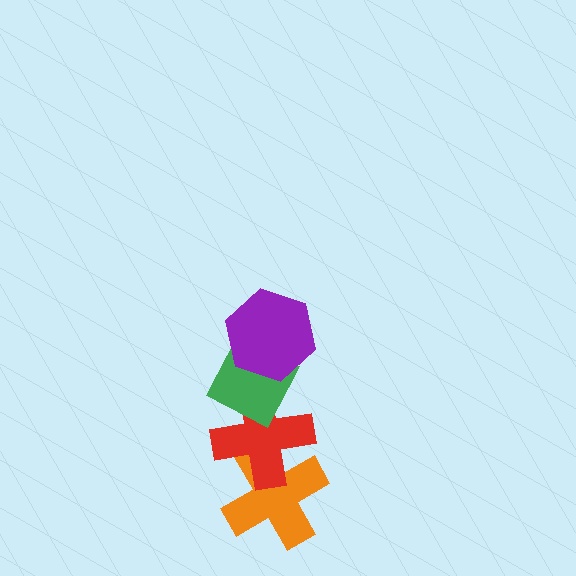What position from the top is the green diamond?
The green diamond is 2nd from the top.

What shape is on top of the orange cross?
The red cross is on top of the orange cross.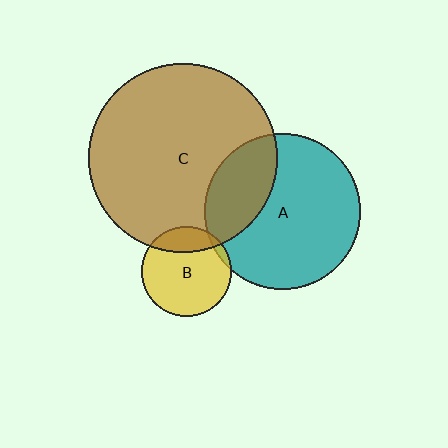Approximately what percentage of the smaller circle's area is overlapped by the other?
Approximately 25%.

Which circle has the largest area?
Circle C (brown).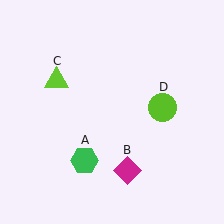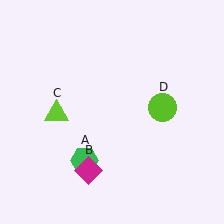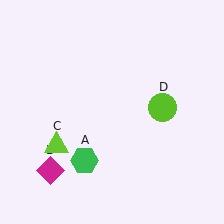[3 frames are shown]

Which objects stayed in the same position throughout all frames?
Green hexagon (object A) and lime circle (object D) remained stationary.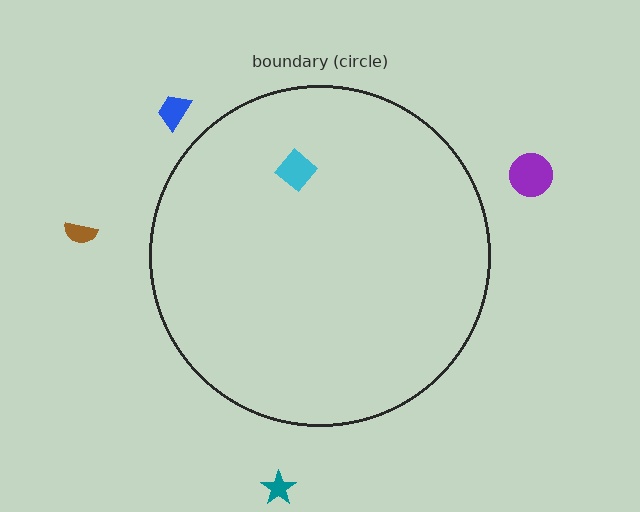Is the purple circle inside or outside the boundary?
Outside.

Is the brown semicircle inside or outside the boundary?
Outside.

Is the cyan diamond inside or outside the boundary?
Inside.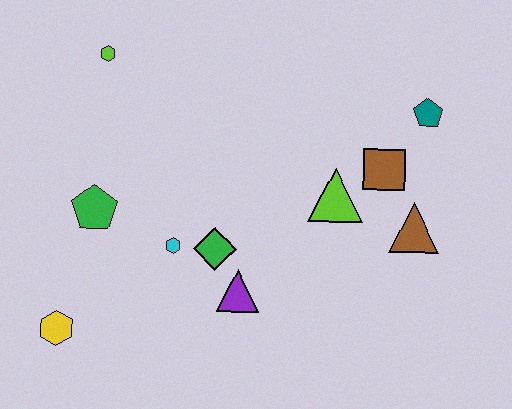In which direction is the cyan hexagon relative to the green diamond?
The cyan hexagon is to the left of the green diamond.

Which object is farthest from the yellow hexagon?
The teal pentagon is farthest from the yellow hexagon.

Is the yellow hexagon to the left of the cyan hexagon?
Yes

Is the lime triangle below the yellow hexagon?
No